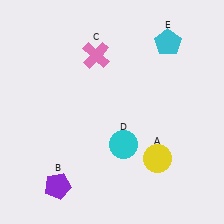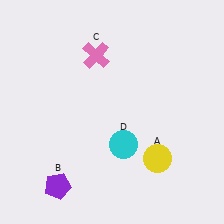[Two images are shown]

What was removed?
The cyan pentagon (E) was removed in Image 2.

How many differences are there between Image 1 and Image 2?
There is 1 difference between the two images.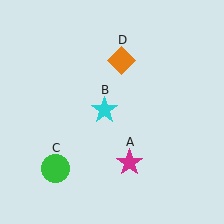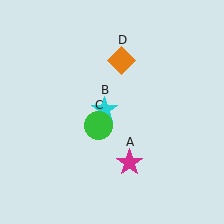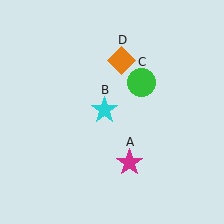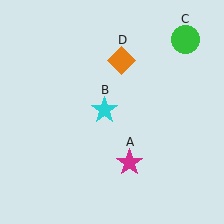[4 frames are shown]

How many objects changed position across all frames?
1 object changed position: green circle (object C).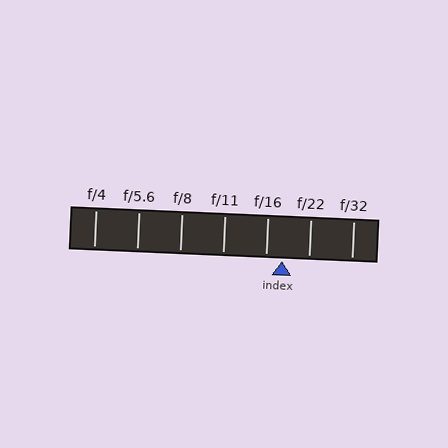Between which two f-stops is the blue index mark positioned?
The index mark is between f/16 and f/22.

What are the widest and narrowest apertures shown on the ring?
The widest aperture shown is f/4 and the narrowest is f/32.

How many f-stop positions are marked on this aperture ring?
There are 7 f-stop positions marked.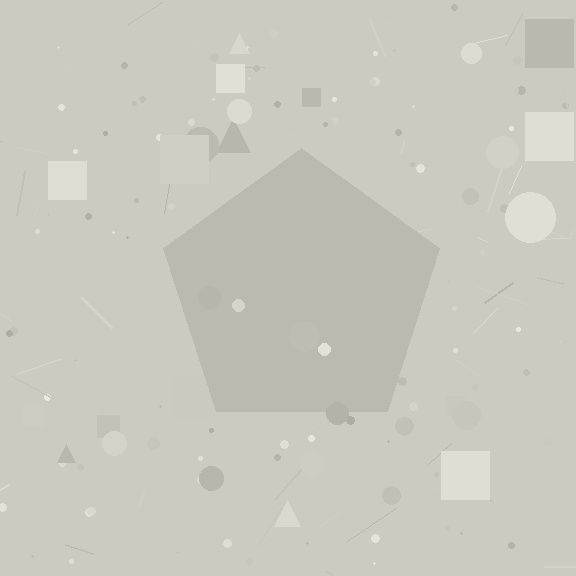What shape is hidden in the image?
A pentagon is hidden in the image.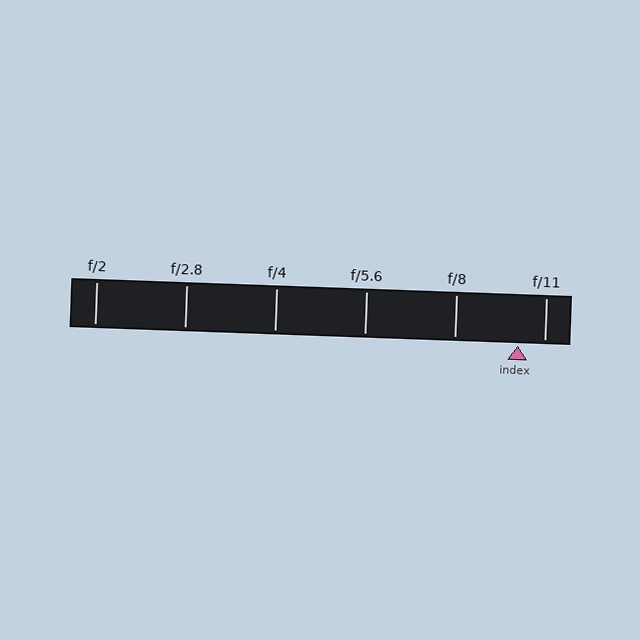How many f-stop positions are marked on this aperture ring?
There are 6 f-stop positions marked.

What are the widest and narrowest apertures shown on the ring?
The widest aperture shown is f/2 and the narrowest is f/11.